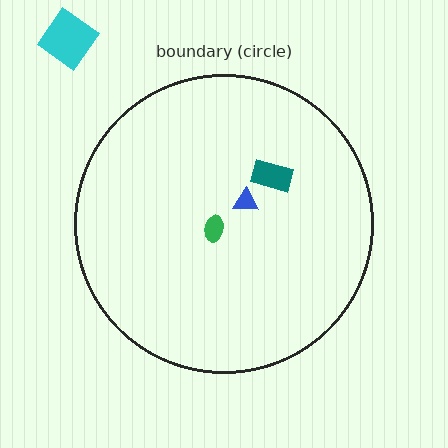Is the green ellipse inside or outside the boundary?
Inside.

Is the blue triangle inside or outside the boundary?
Inside.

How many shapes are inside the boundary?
3 inside, 1 outside.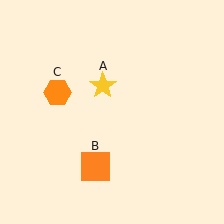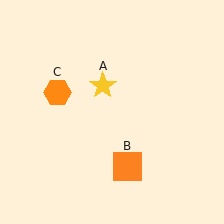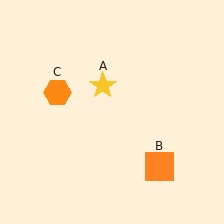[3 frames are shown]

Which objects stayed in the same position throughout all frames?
Yellow star (object A) and orange hexagon (object C) remained stationary.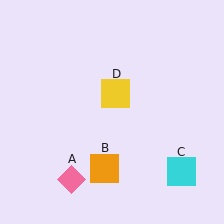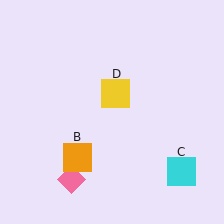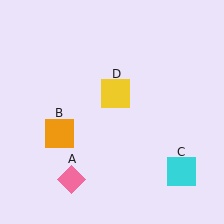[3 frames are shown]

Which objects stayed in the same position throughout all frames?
Pink diamond (object A) and cyan square (object C) and yellow square (object D) remained stationary.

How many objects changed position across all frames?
1 object changed position: orange square (object B).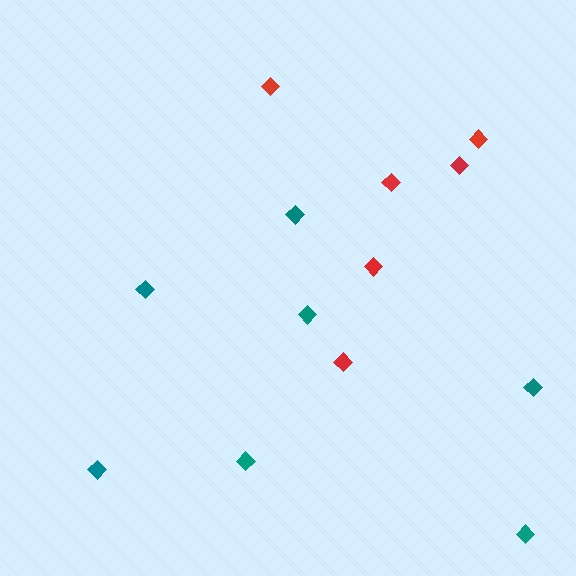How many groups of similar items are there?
There are 2 groups: one group of teal diamonds (7) and one group of red diamonds (6).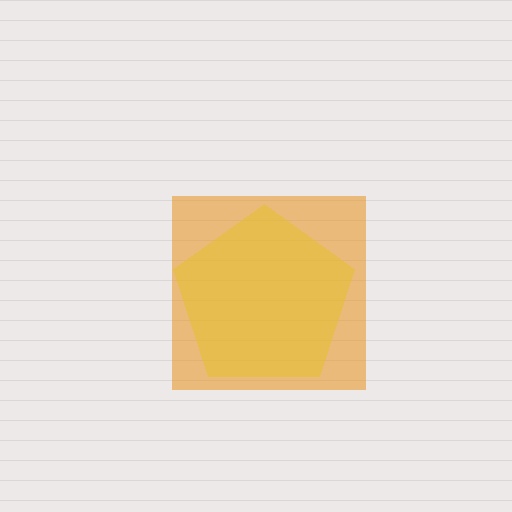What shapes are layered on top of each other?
The layered shapes are: an orange square, a yellow pentagon.